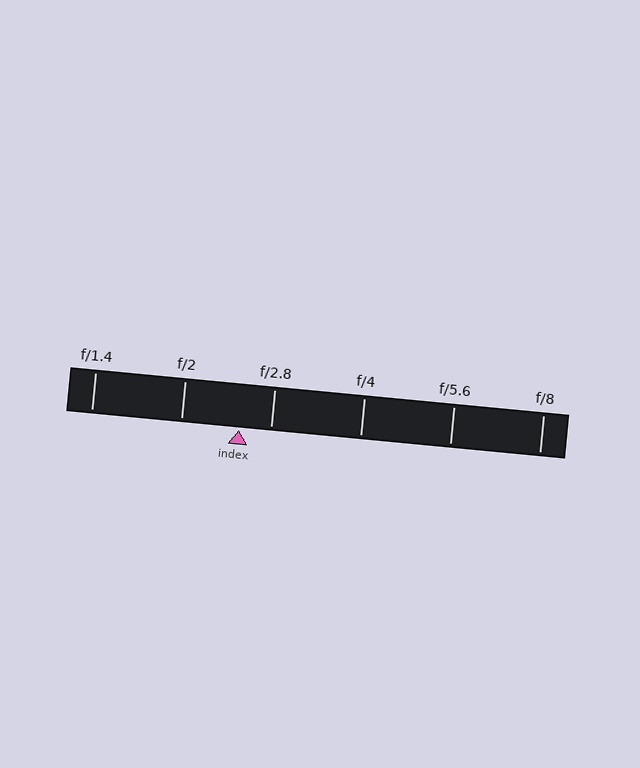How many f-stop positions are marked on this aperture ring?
There are 6 f-stop positions marked.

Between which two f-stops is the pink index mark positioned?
The index mark is between f/2 and f/2.8.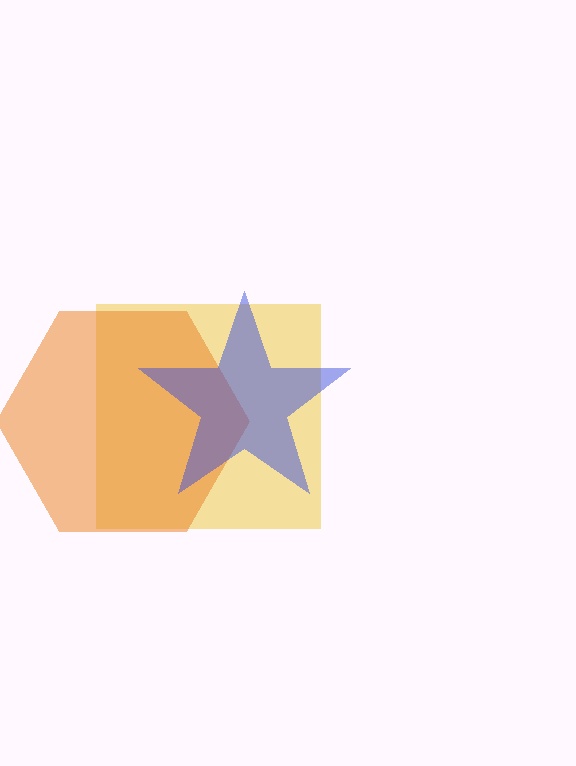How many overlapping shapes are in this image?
There are 3 overlapping shapes in the image.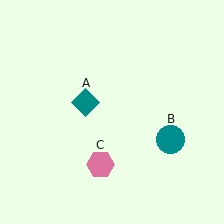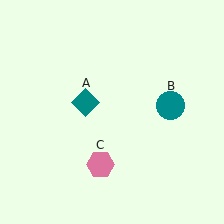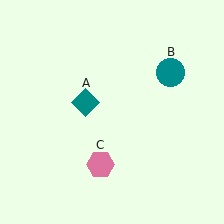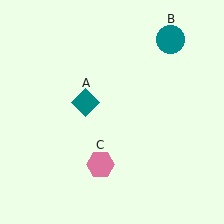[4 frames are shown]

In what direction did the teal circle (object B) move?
The teal circle (object B) moved up.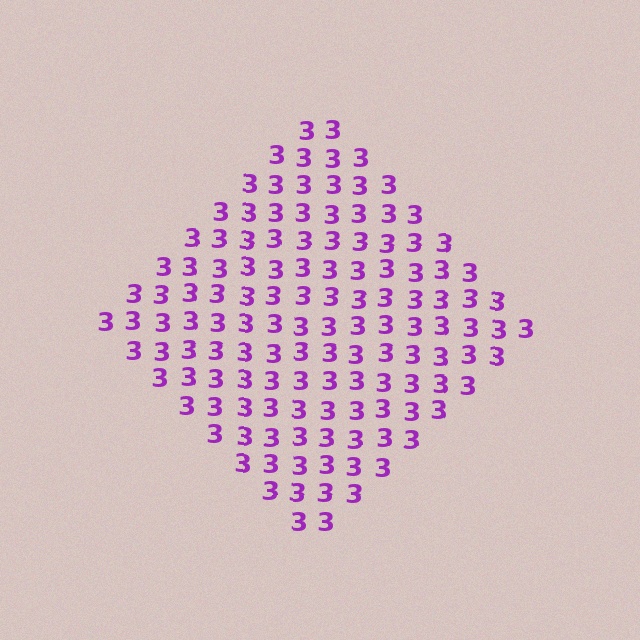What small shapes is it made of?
It is made of small digit 3's.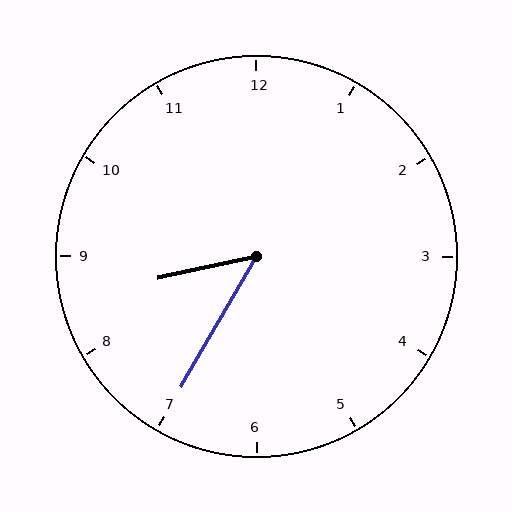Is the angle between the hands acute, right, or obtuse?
It is acute.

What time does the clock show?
8:35.